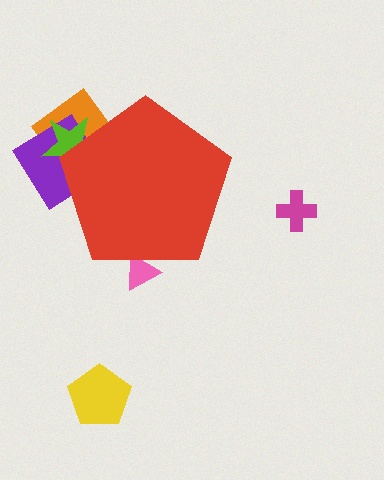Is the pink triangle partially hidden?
Yes, the pink triangle is partially hidden behind the red pentagon.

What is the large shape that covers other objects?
A red pentagon.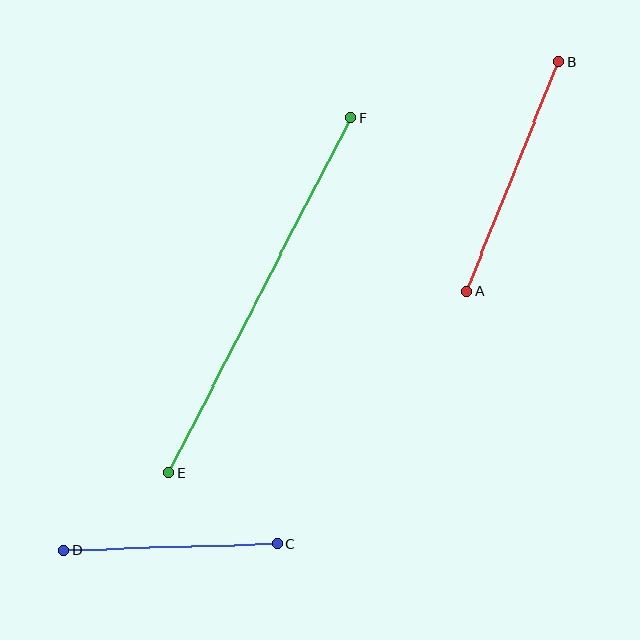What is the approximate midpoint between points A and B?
The midpoint is at approximately (513, 177) pixels.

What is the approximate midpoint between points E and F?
The midpoint is at approximately (260, 295) pixels.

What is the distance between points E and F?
The distance is approximately 399 pixels.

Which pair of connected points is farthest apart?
Points E and F are farthest apart.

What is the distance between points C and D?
The distance is approximately 213 pixels.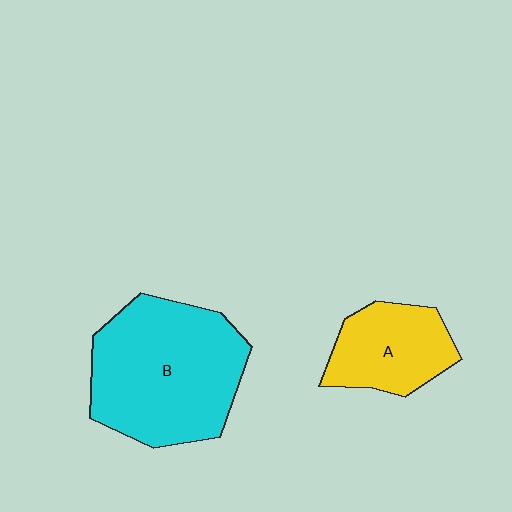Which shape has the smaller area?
Shape A (yellow).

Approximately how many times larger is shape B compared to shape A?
Approximately 2.0 times.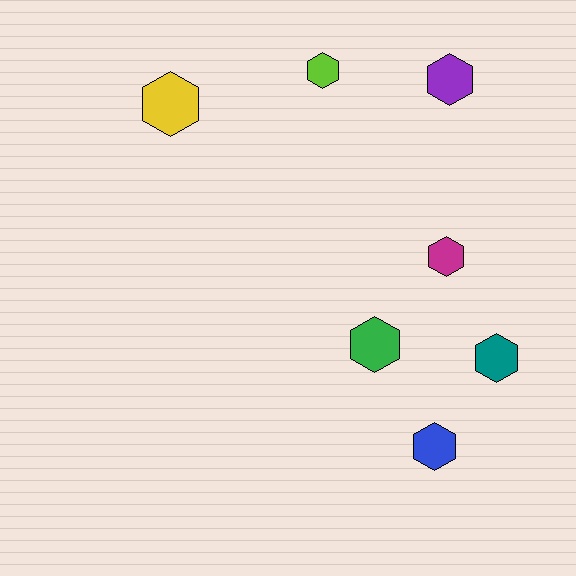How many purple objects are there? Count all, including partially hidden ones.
There is 1 purple object.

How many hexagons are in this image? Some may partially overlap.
There are 7 hexagons.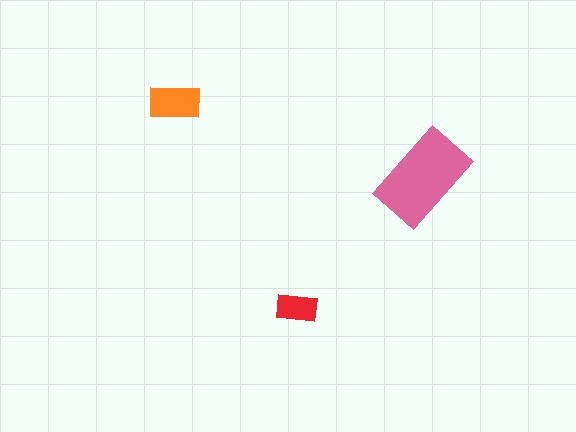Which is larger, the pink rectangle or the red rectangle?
The pink one.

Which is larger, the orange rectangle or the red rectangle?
The orange one.